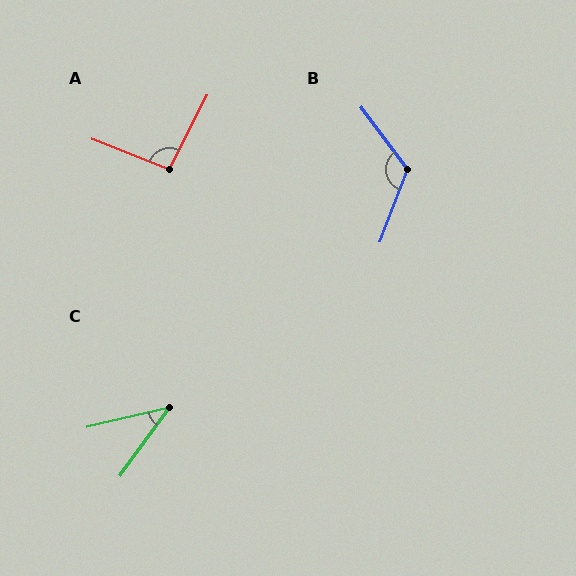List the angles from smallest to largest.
C (41°), A (95°), B (123°).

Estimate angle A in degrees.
Approximately 95 degrees.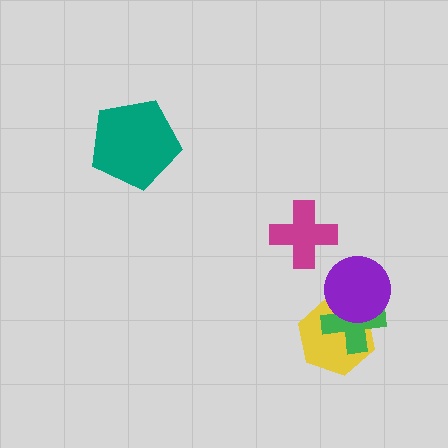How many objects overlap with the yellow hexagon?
2 objects overlap with the yellow hexagon.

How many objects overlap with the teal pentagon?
0 objects overlap with the teal pentagon.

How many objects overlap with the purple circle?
2 objects overlap with the purple circle.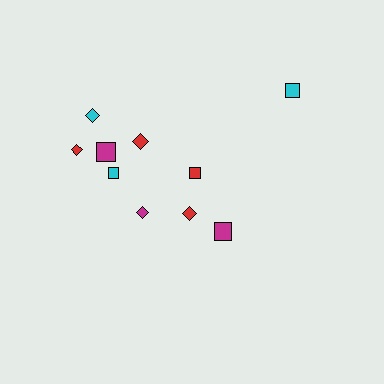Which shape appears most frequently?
Square, with 5 objects.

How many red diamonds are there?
There are 3 red diamonds.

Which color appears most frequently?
Red, with 4 objects.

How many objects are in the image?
There are 10 objects.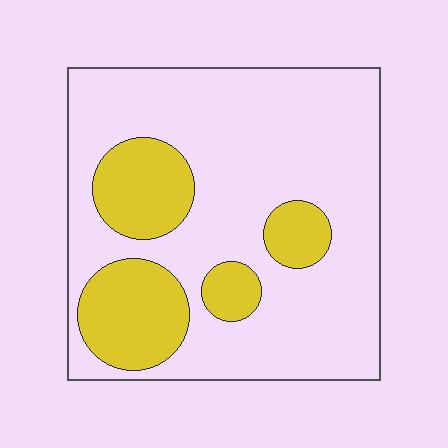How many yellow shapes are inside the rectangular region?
4.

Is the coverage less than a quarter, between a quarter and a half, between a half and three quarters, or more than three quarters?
Between a quarter and a half.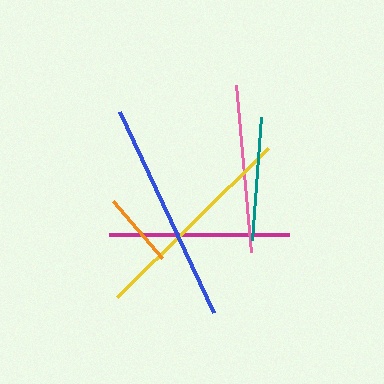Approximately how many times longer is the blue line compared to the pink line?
The blue line is approximately 1.3 times the length of the pink line.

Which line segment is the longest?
The blue line is the longest at approximately 222 pixels.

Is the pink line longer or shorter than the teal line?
The pink line is longer than the teal line.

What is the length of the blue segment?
The blue segment is approximately 222 pixels long.